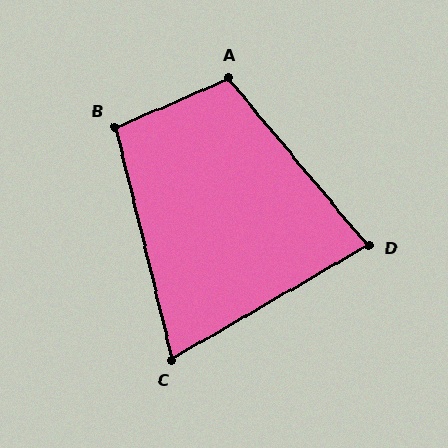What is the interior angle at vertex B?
Approximately 100 degrees (obtuse).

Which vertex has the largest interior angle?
A, at approximately 106 degrees.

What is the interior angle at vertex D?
Approximately 80 degrees (acute).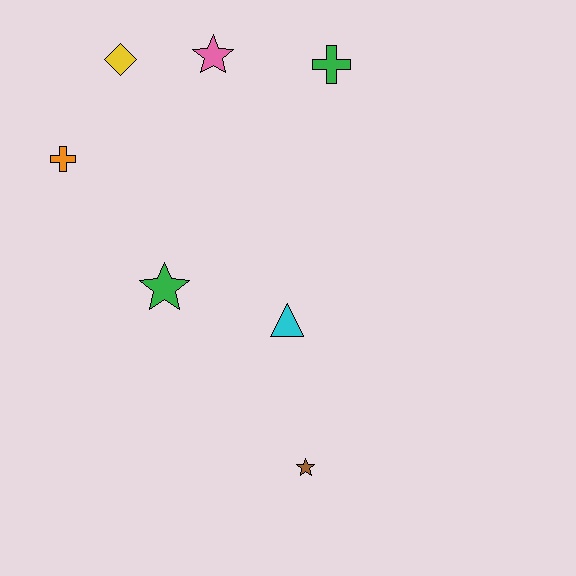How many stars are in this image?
There are 3 stars.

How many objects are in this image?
There are 7 objects.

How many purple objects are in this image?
There are no purple objects.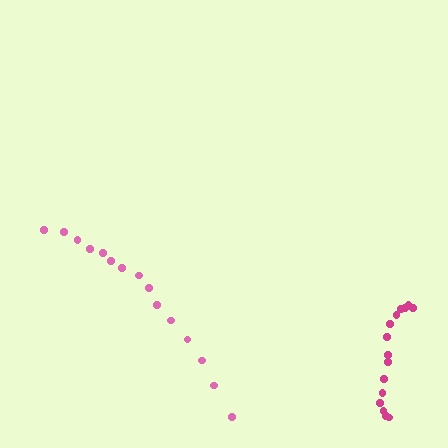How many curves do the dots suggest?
There are 2 distinct paths.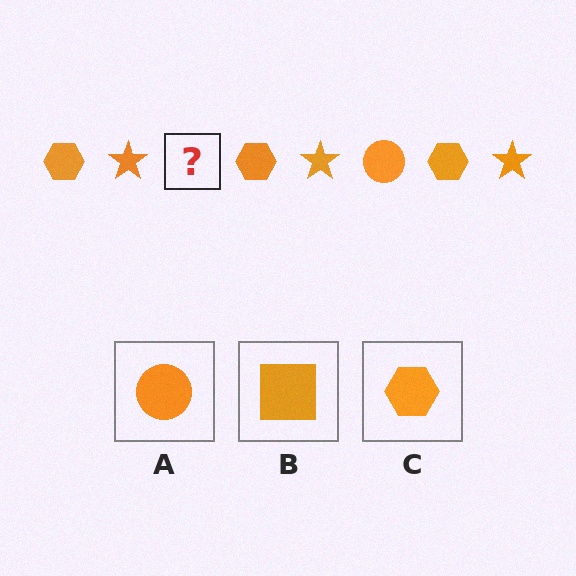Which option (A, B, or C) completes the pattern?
A.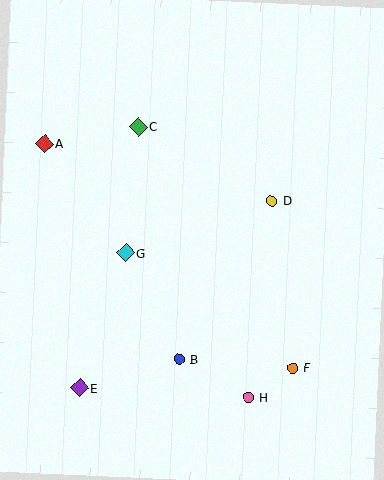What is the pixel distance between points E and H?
The distance between E and H is 169 pixels.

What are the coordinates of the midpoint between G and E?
The midpoint between G and E is at (103, 320).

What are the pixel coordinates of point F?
Point F is at (292, 368).